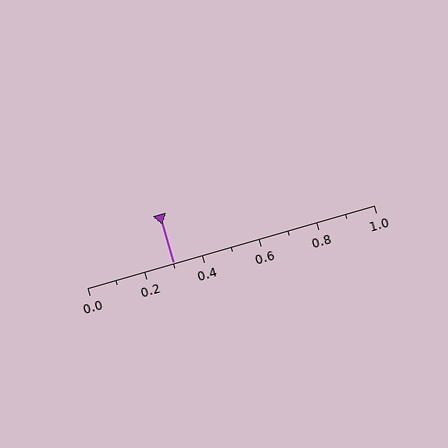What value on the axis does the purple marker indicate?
The marker indicates approximately 0.3.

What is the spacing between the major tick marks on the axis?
The major ticks are spaced 0.2 apart.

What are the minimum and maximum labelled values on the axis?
The axis runs from 0.0 to 1.0.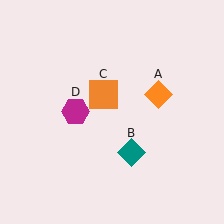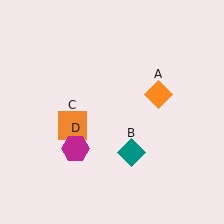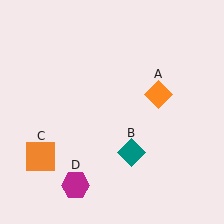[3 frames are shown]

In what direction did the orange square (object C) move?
The orange square (object C) moved down and to the left.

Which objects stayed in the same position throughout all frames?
Orange diamond (object A) and teal diamond (object B) remained stationary.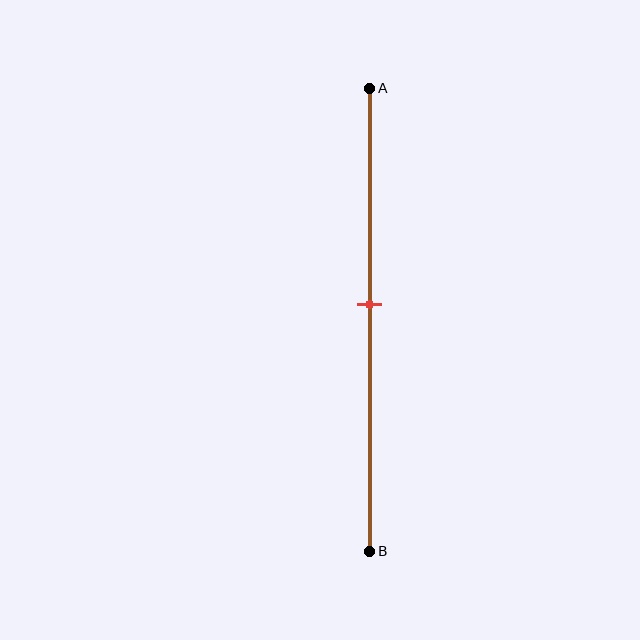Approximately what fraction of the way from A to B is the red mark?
The red mark is approximately 45% of the way from A to B.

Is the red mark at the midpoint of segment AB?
No, the mark is at about 45% from A, not at the 50% midpoint.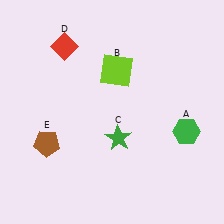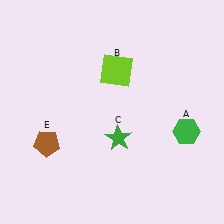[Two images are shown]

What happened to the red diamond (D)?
The red diamond (D) was removed in Image 2. It was in the top-left area of Image 1.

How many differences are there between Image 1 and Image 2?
There is 1 difference between the two images.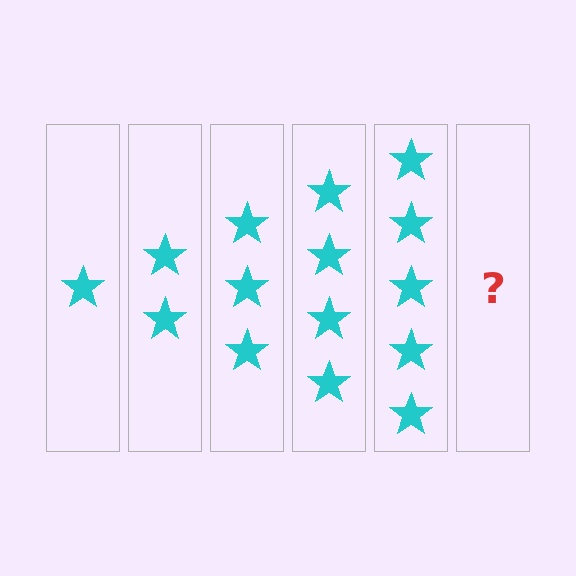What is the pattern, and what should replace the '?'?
The pattern is that each step adds one more star. The '?' should be 6 stars.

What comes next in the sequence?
The next element should be 6 stars.